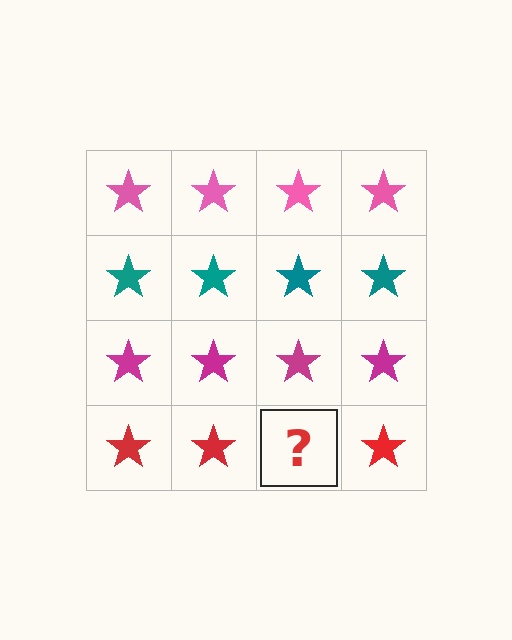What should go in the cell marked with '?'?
The missing cell should contain a red star.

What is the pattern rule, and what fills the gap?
The rule is that each row has a consistent color. The gap should be filled with a red star.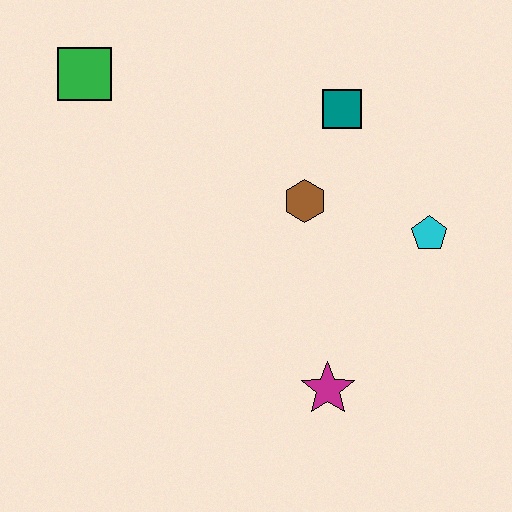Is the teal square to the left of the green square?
No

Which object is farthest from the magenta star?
The green square is farthest from the magenta star.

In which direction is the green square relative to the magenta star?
The green square is above the magenta star.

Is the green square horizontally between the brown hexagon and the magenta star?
No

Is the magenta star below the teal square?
Yes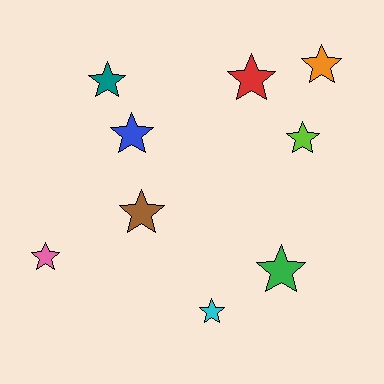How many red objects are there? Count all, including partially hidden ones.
There is 1 red object.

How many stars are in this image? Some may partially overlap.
There are 9 stars.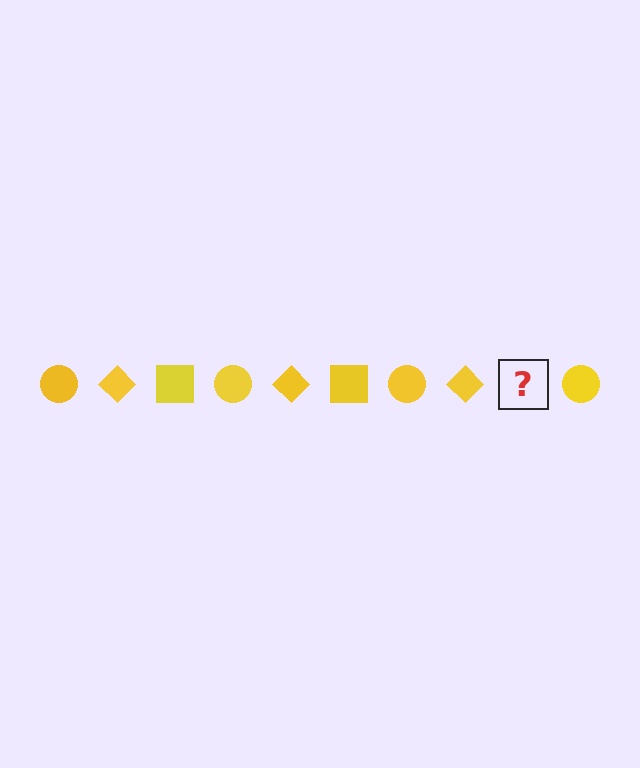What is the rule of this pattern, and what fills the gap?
The rule is that the pattern cycles through circle, diamond, square shapes in yellow. The gap should be filled with a yellow square.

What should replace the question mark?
The question mark should be replaced with a yellow square.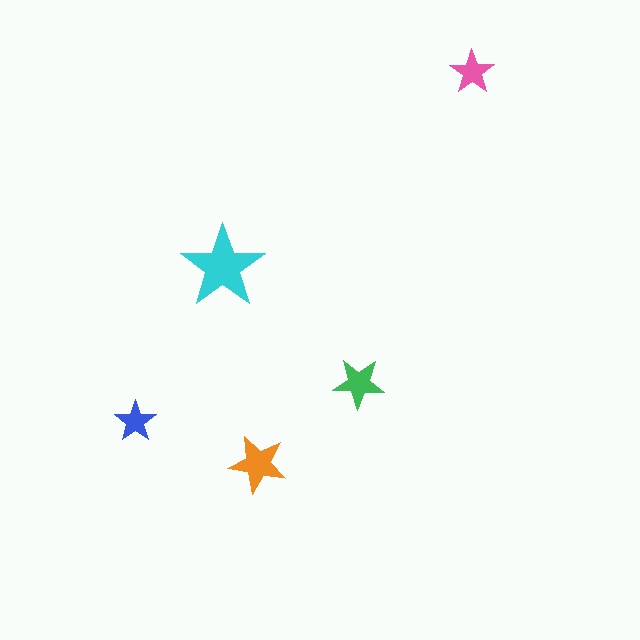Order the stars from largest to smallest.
the cyan one, the orange one, the green one, the pink one, the blue one.